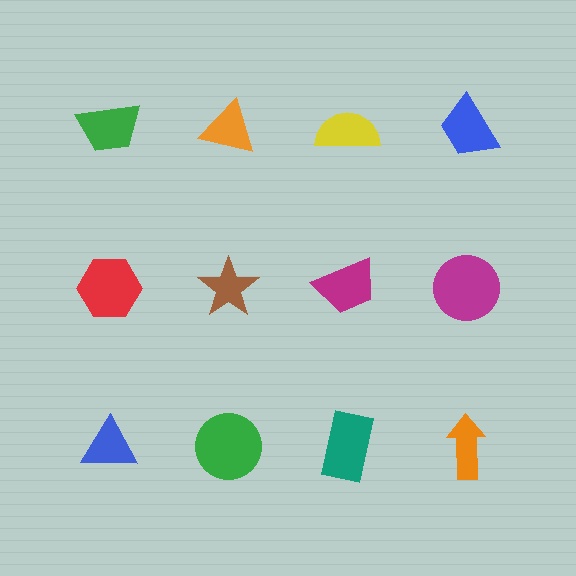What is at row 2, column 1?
A red hexagon.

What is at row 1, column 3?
A yellow semicircle.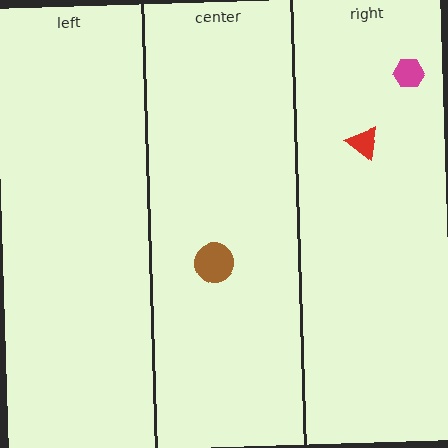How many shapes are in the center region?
1.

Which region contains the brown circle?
The center region.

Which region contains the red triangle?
The right region.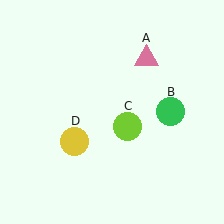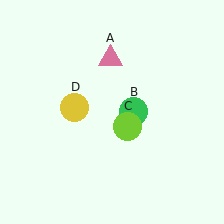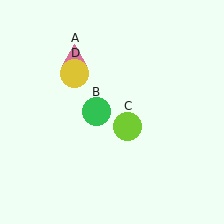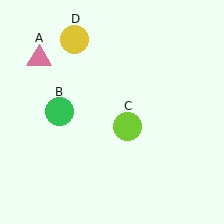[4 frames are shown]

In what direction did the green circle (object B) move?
The green circle (object B) moved left.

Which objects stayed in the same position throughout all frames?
Lime circle (object C) remained stationary.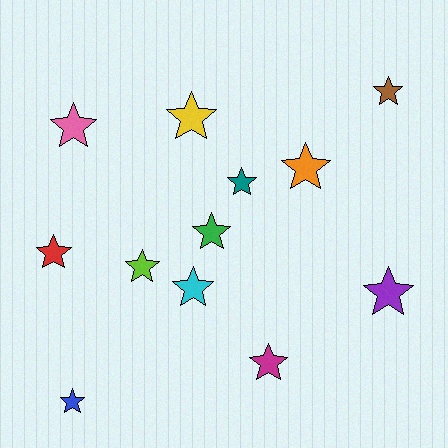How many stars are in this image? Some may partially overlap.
There are 12 stars.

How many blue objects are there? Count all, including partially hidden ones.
There is 1 blue object.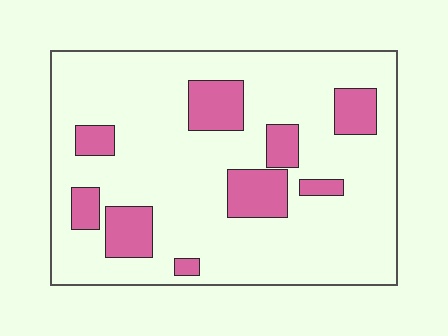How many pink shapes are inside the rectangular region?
9.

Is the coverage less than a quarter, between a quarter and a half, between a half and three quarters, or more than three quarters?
Less than a quarter.